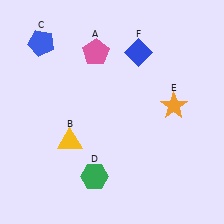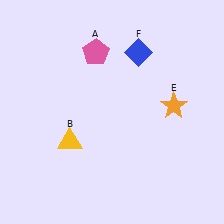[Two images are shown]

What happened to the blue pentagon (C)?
The blue pentagon (C) was removed in Image 2. It was in the top-left area of Image 1.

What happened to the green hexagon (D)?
The green hexagon (D) was removed in Image 2. It was in the bottom-left area of Image 1.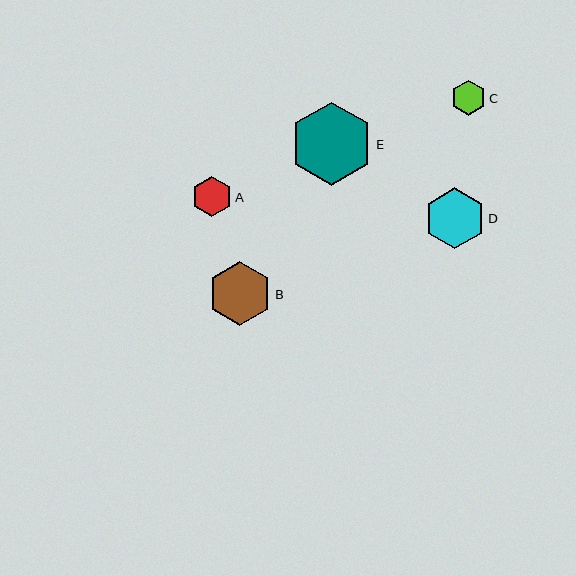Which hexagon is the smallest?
Hexagon C is the smallest with a size of approximately 35 pixels.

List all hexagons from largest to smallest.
From largest to smallest: E, B, D, A, C.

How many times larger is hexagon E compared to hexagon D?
Hexagon E is approximately 1.4 times the size of hexagon D.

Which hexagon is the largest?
Hexagon E is the largest with a size of approximately 83 pixels.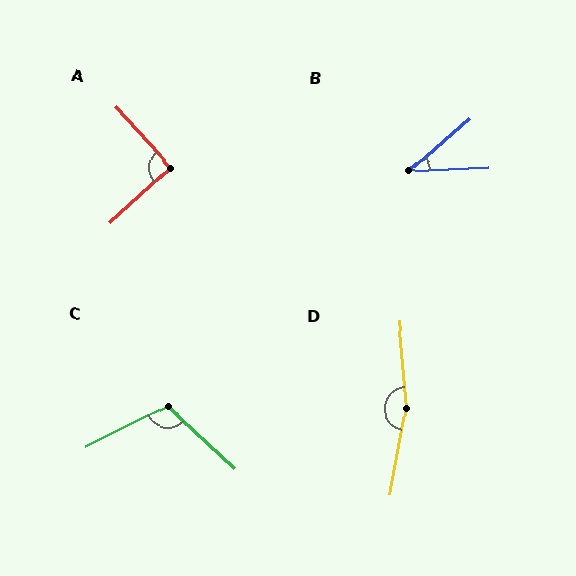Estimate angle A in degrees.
Approximately 90 degrees.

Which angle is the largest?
D, at approximately 165 degrees.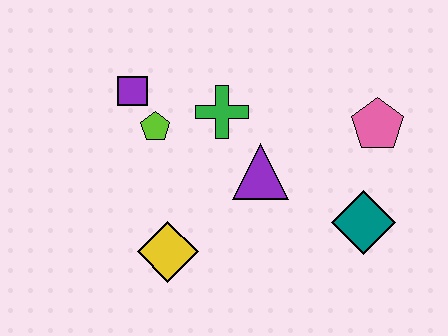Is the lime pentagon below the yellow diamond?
No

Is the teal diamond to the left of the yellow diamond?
No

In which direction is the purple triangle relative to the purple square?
The purple triangle is to the right of the purple square.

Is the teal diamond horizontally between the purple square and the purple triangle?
No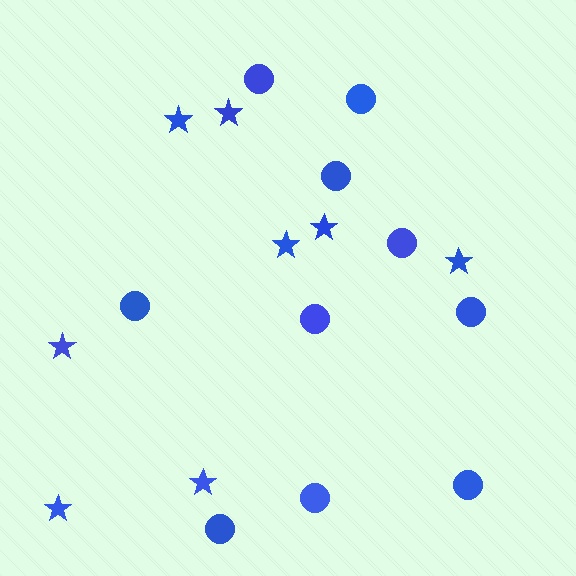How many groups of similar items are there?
There are 2 groups: one group of stars (8) and one group of circles (10).